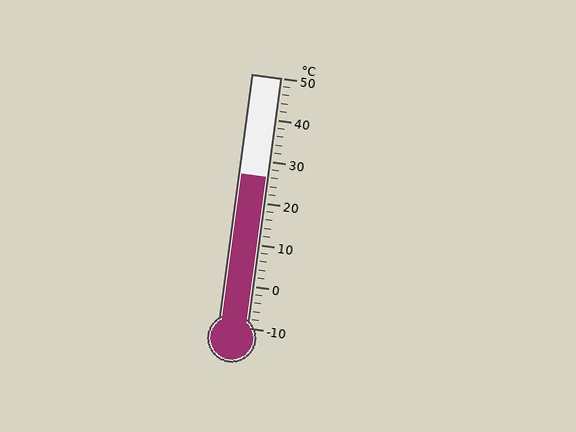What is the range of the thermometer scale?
The thermometer scale ranges from -10°C to 50°C.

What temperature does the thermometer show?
The thermometer shows approximately 26°C.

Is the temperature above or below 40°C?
The temperature is below 40°C.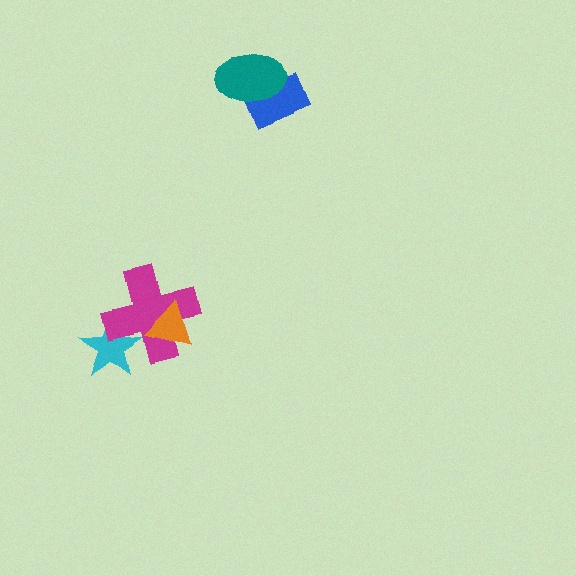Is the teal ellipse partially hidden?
No, no other shape covers it.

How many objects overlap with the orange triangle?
1 object overlaps with the orange triangle.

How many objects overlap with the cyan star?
1 object overlaps with the cyan star.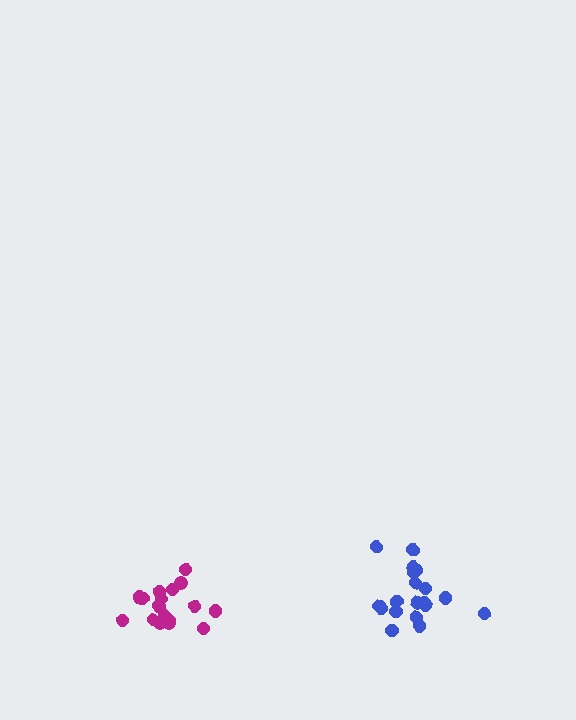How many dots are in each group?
Group 1: 17 dots, Group 2: 19 dots (36 total).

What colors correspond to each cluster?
The clusters are colored: magenta, blue.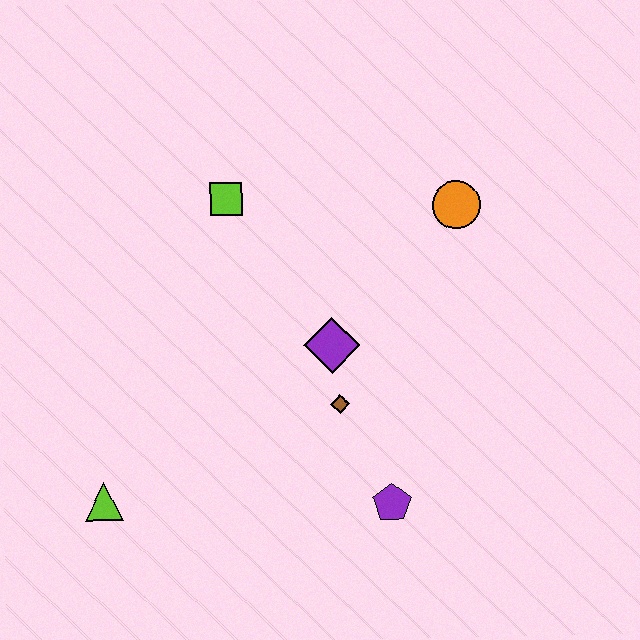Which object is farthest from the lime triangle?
The orange circle is farthest from the lime triangle.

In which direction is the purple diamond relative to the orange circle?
The purple diamond is below the orange circle.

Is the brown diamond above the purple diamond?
No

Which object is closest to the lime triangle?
The brown diamond is closest to the lime triangle.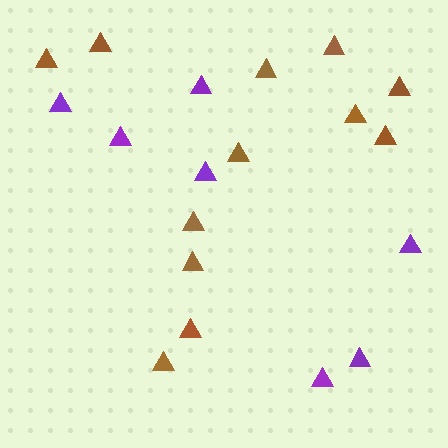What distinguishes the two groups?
There are 2 groups: one group of brown triangles (12) and one group of purple triangles (7).